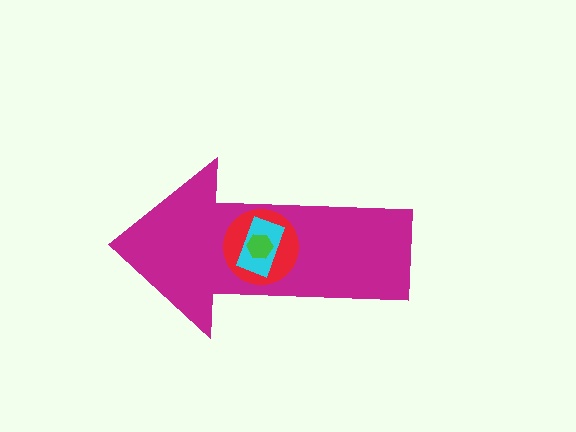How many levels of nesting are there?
4.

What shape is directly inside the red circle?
The cyan rectangle.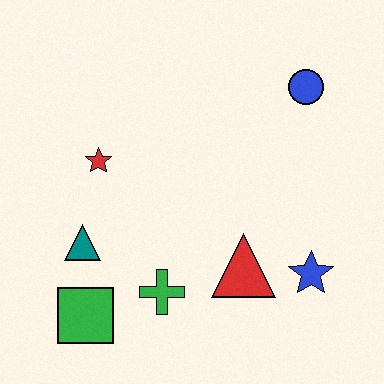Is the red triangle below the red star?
Yes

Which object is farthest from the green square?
The blue circle is farthest from the green square.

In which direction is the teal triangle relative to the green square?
The teal triangle is above the green square.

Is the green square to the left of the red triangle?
Yes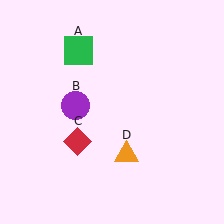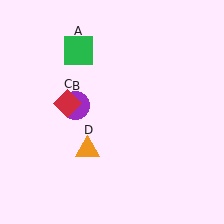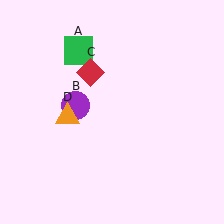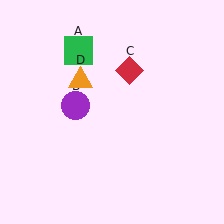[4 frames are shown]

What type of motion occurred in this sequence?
The red diamond (object C), orange triangle (object D) rotated clockwise around the center of the scene.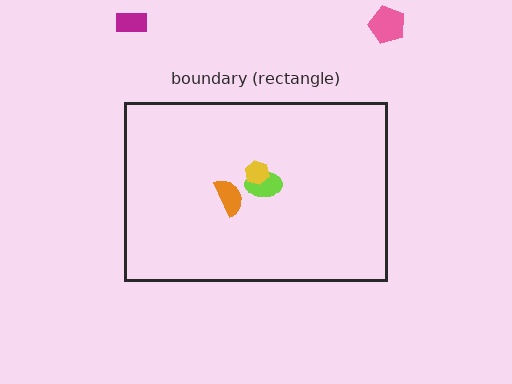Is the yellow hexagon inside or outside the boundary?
Inside.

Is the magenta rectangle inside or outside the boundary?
Outside.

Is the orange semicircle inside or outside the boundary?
Inside.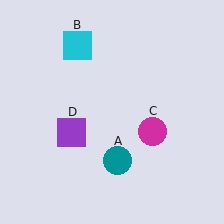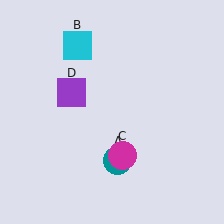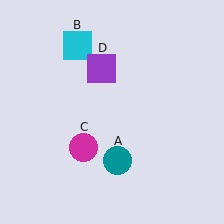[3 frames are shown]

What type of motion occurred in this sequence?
The magenta circle (object C), purple square (object D) rotated clockwise around the center of the scene.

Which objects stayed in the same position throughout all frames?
Teal circle (object A) and cyan square (object B) remained stationary.